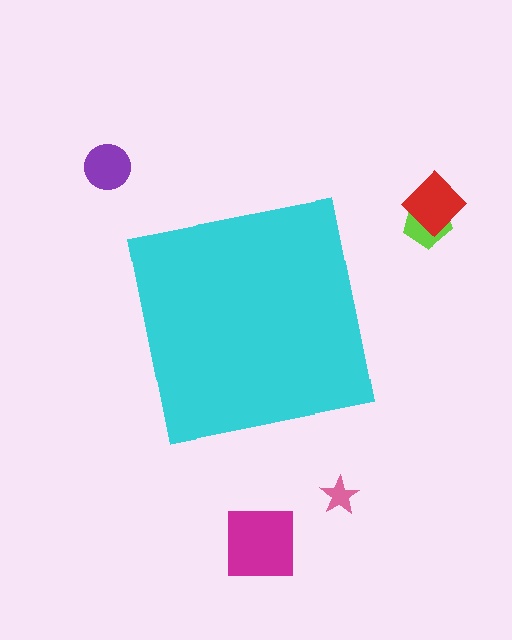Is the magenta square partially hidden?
No, the magenta square is fully visible.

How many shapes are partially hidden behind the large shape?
0 shapes are partially hidden.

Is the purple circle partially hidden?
No, the purple circle is fully visible.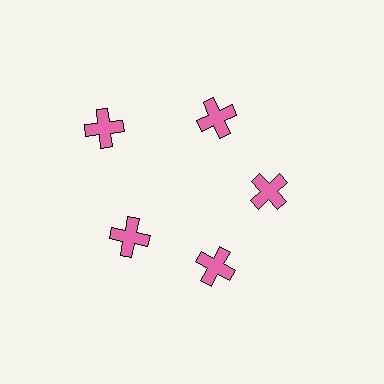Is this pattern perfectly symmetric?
No. The 5 pink crosses are arranged in a ring, but one element near the 10 o'clock position is pushed outward from the center, breaking the 5-fold rotational symmetry.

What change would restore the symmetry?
The symmetry would be restored by moving it inward, back onto the ring so that all 5 crosses sit at equal angles and equal distance from the center.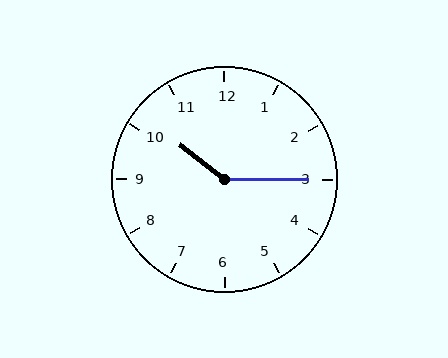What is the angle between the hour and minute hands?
Approximately 142 degrees.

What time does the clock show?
10:15.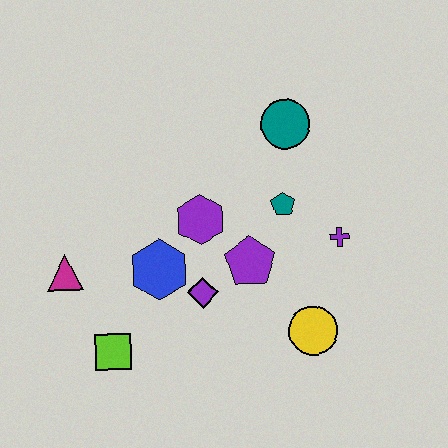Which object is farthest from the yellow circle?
The magenta triangle is farthest from the yellow circle.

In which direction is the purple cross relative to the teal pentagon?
The purple cross is to the right of the teal pentagon.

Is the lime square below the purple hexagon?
Yes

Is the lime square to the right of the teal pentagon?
No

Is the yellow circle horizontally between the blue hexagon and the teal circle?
No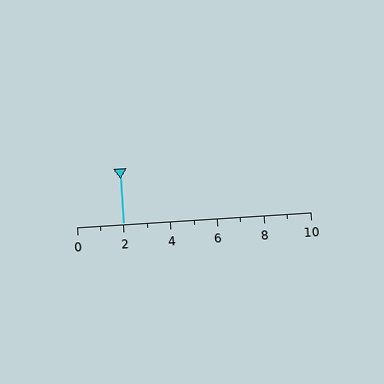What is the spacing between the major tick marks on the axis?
The major ticks are spaced 2 apart.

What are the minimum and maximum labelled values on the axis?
The axis runs from 0 to 10.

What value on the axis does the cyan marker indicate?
The marker indicates approximately 2.